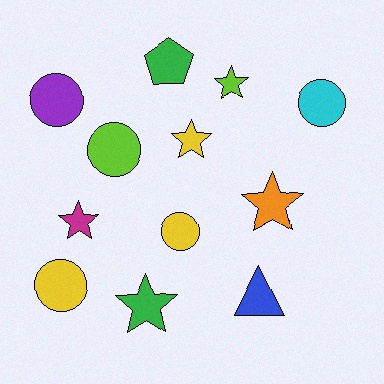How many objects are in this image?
There are 12 objects.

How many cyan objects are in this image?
There is 1 cyan object.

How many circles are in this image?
There are 5 circles.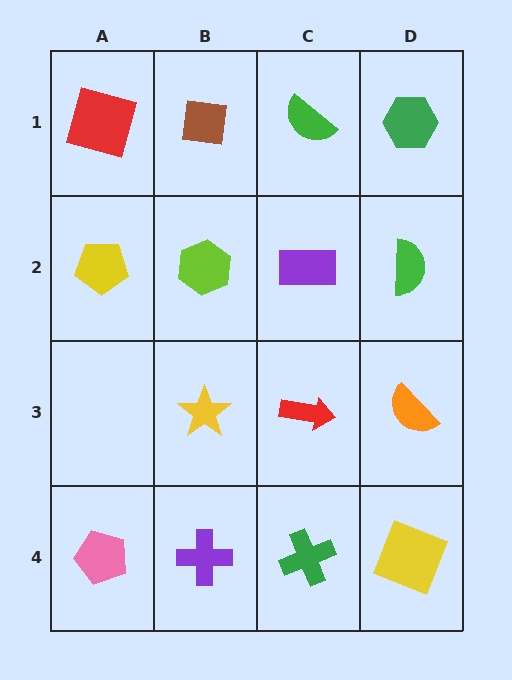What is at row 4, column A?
A pink pentagon.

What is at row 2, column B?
A lime hexagon.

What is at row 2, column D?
A green semicircle.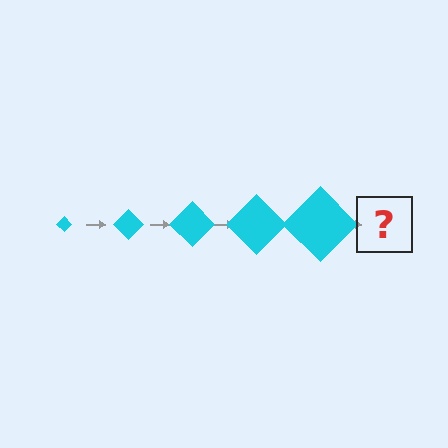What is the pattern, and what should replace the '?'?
The pattern is that the diamond gets progressively larger each step. The '?' should be a cyan diamond, larger than the previous one.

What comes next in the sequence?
The next element should be a cyan diamond, larger than the previous one.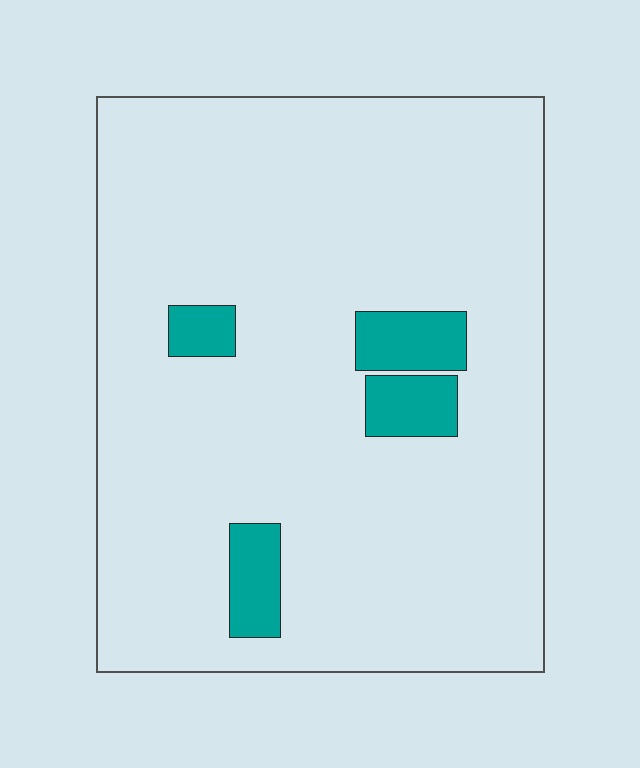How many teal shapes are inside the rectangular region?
4.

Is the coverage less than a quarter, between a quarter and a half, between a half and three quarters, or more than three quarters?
Less than a quarter.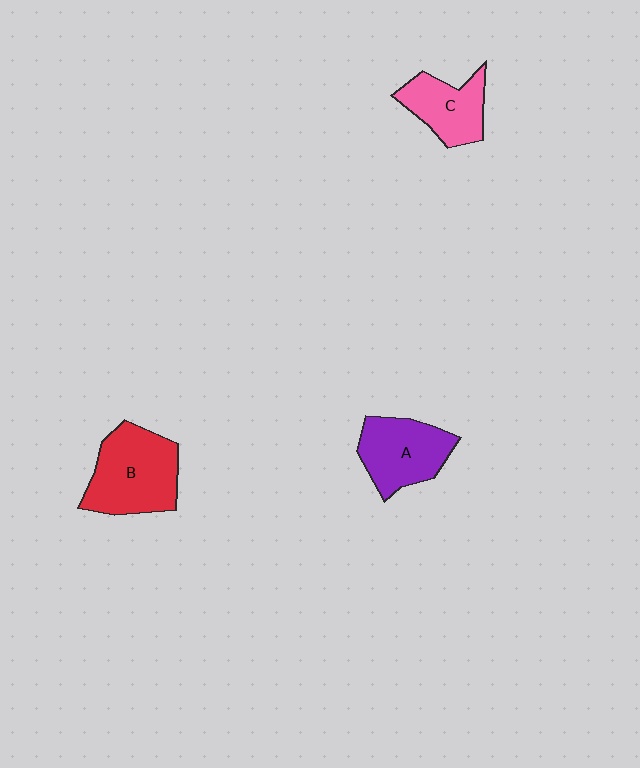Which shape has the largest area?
Shape B (red).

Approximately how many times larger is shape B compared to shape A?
Approximately 1.2 times.